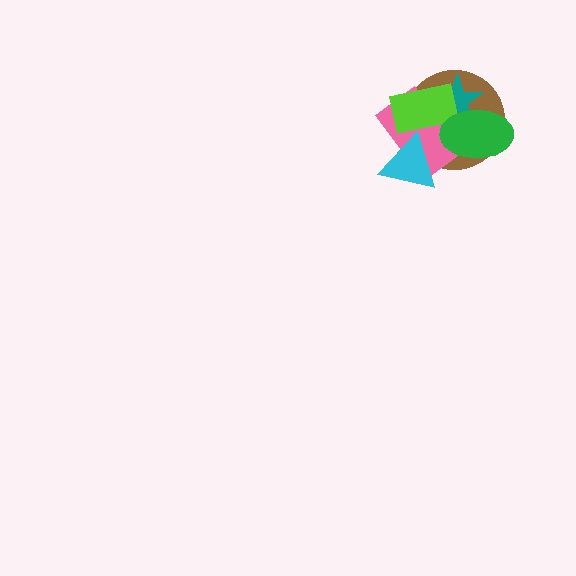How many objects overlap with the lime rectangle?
5 objects overlap with the lime rectangle.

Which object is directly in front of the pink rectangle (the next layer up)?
The cyan triangle is directly in front of the pink rectangle.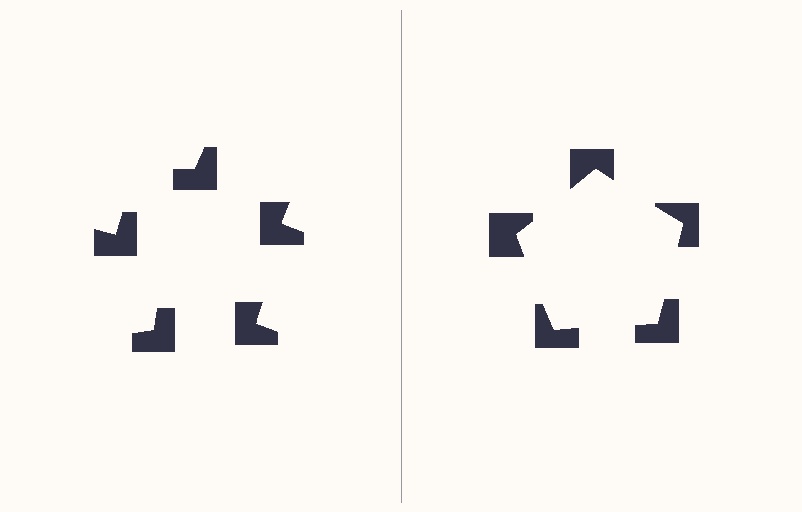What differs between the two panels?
The notched squares are positioned identically on both sides; only the wedge orientations differ. On the right they align to a pentagon; on the left they are misaligned.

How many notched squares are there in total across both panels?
10 — 5 on each side.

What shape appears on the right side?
An illusory pentagon.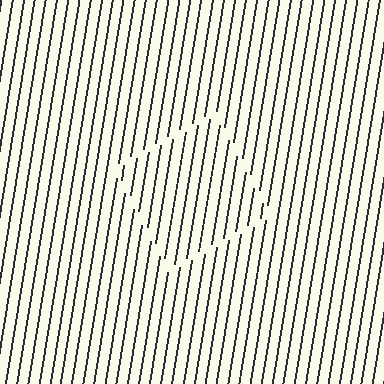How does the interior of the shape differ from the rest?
The interior of the shape contains the same grating, shifted by half a period — the contour is defined by the phase discontinuity where line-ends from the inner and outer gratings abut.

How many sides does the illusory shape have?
4 sides — the line-ends trace a square.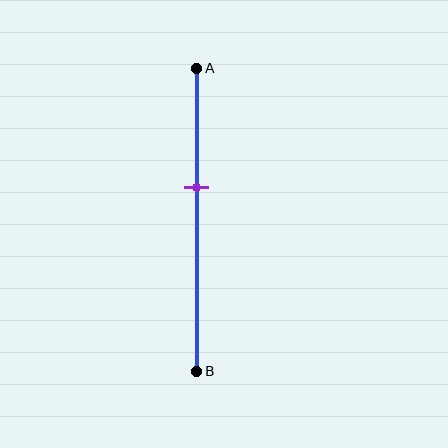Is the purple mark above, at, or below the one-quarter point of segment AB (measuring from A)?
The purple mark is below the one-quarter point of segment AB.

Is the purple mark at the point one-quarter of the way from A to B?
No, the mark is at about 40% from A, not at the 25% one-quarter point.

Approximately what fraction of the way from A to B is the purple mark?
The purple mark is approximately 40% of the way from A to B.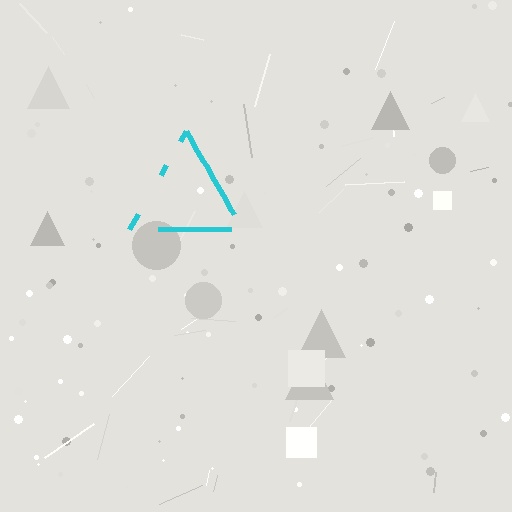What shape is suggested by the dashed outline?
The dashed outline suggests a triangle.